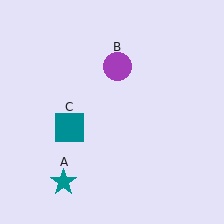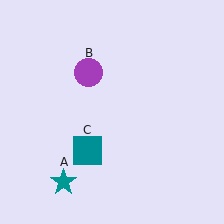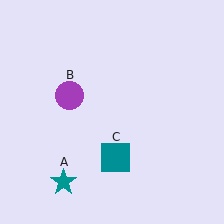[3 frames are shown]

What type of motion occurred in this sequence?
The purple circle (object B), teal square (object C) rotated counterclockwise around the center of the scene.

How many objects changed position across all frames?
2 objects changed position: purple circle (object B), teal square (object C).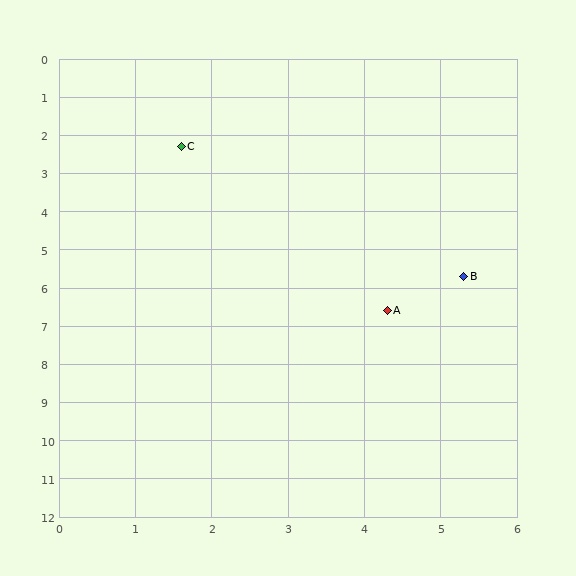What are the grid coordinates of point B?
Point B is at approximately (5.3, 5.7).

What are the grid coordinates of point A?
Point A is at approximately (4.3, 6.6).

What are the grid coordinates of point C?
Point C is at approximately (1.6, 2.3).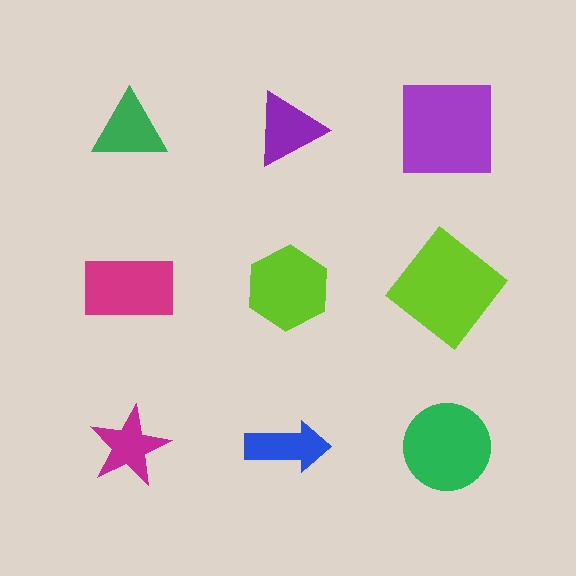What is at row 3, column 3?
A green circle.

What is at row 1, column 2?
A purple triangle.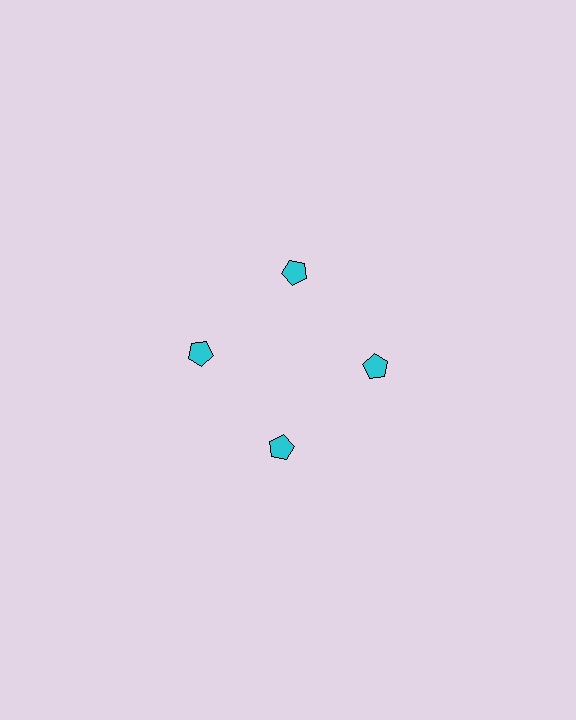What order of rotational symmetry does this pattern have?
This pattern has 4-fold rotational symmetry.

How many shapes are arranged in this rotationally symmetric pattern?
There are 4 shapes, arranged in 4 groups of 1.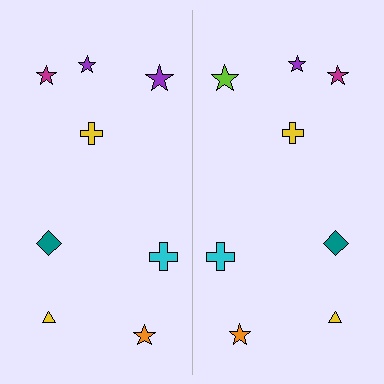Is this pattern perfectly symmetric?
No, the pattern is not perfectly symmetric. The lime star on the right side breaks the symmetry — its mirror counterpart is purple.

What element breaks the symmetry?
The lime star on the right side breaks the symmetry — its mirror counterpart is purple.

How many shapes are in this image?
There are 16 shapes in this image.